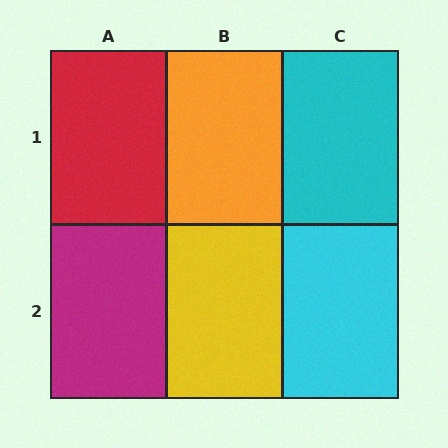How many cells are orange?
1 cell is orange.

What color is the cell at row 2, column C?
Cyan.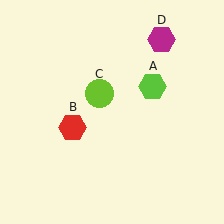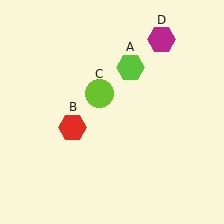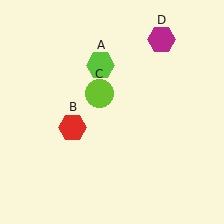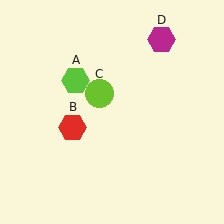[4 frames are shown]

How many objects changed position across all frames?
1 object changed position: lime hexagon (object A).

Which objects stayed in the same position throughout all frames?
Red hexagon (object B) and lime circle (object C) and magenta hexagon (object D) remained stationary.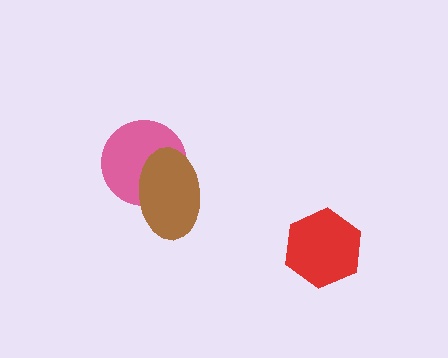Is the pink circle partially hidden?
Yes, it is partially covered by another shape.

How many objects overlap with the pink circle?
1 object overlaps with the pink circle.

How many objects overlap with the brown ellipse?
1 object overlaps with the brown ellipse.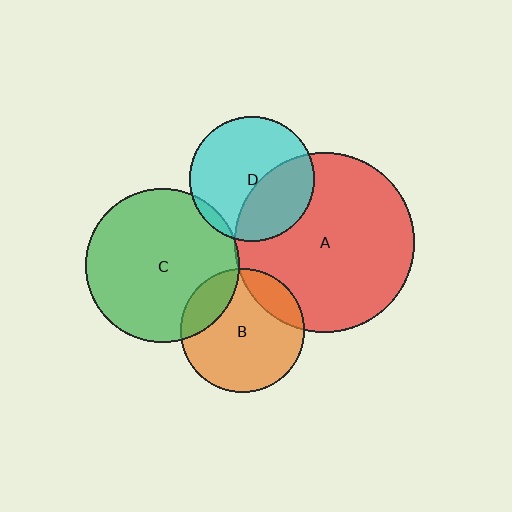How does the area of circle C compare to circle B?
Approximately 1.5 times.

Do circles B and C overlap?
Yes.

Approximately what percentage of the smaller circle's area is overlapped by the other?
Approximately 20%.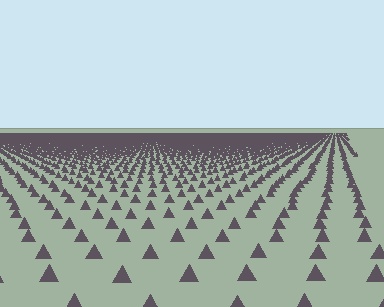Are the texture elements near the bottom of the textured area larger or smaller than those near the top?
Larger. Near the bottom, elements are closer to the viewer and appear at a bigger on-screen size.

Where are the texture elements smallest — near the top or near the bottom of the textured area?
Near the top.